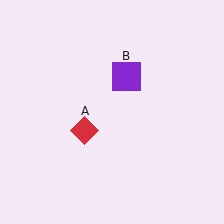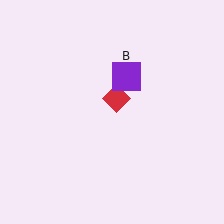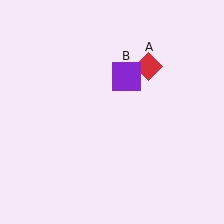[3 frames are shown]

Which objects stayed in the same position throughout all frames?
Purple square (object B) remained stationary.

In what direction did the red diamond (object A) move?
The red diamond (object A) moved up and to the right.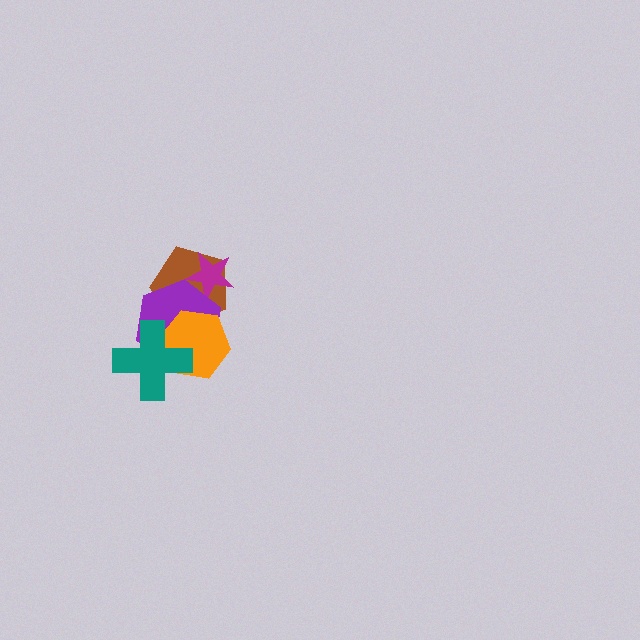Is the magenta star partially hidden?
Yes, it is partially covered by another shape.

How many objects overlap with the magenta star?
2 objects overlap with the magenta star.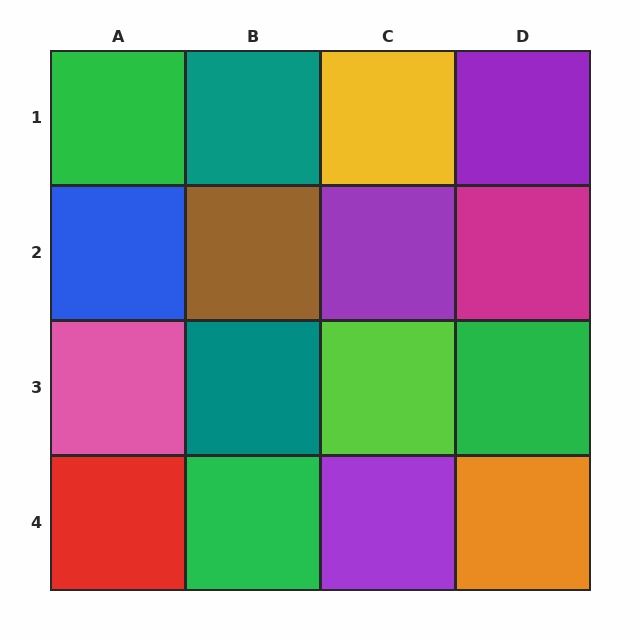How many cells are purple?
3 cells are purple.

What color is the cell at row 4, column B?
Green.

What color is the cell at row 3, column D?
Green.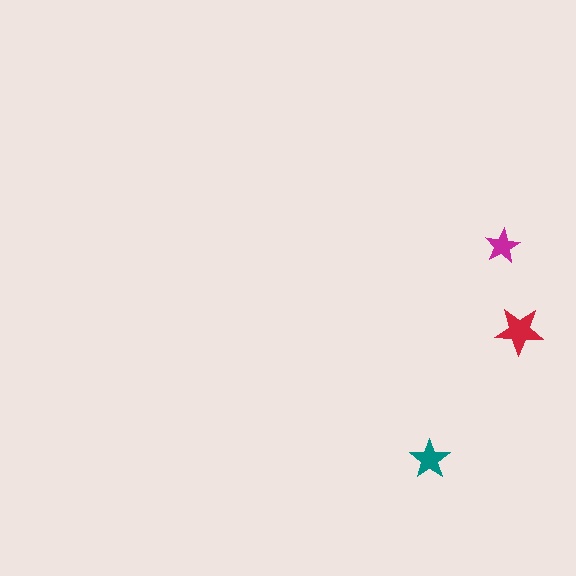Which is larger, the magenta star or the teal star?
The teal one.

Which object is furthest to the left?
The teal star is leftmost.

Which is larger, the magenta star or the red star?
The red one.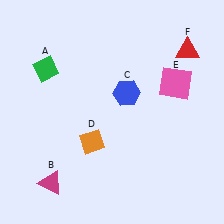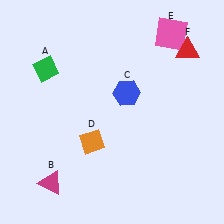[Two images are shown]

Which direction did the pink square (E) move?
The pink square (E) moved up.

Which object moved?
The pink square (E) moved up.